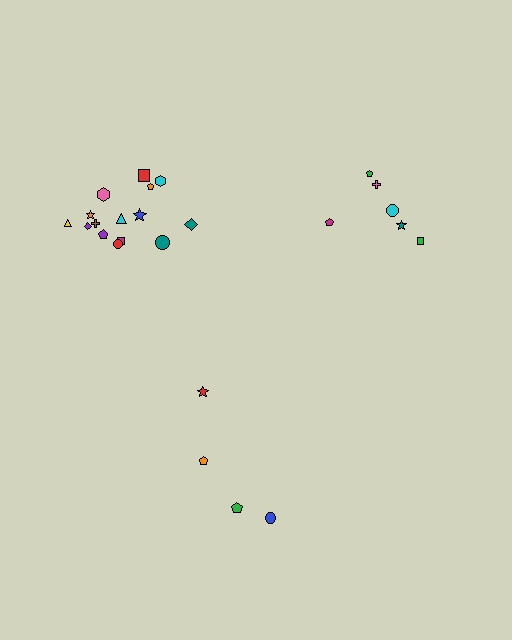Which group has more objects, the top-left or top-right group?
The top-left group.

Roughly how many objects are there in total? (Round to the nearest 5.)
Roughly 25 objects in total.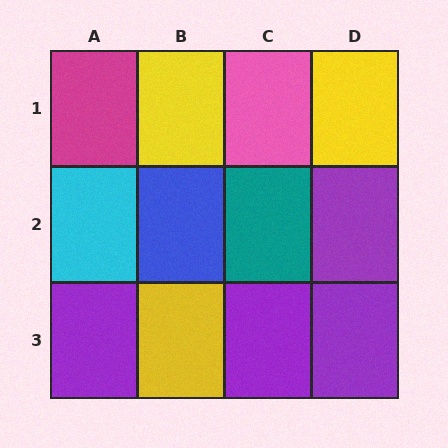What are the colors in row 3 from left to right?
Purple, yellow, purple, purple.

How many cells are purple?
4 cells are purple.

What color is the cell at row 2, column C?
Teal.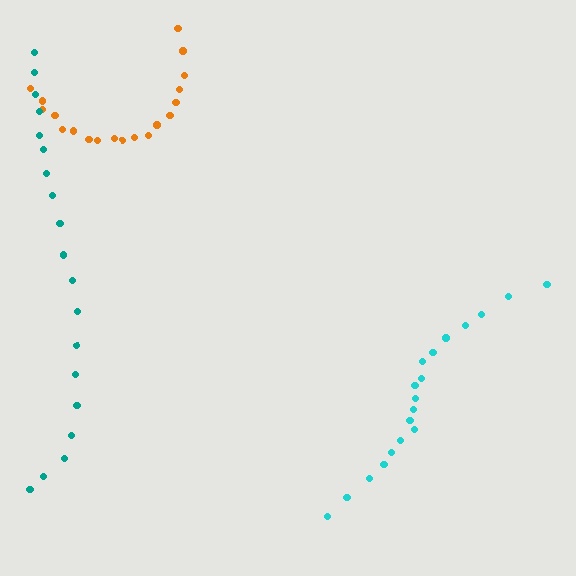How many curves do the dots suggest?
There are 3 distinct paths.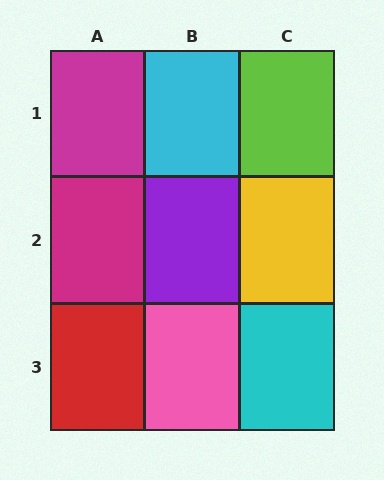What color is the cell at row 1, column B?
Cyan.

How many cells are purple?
1 cell is purple.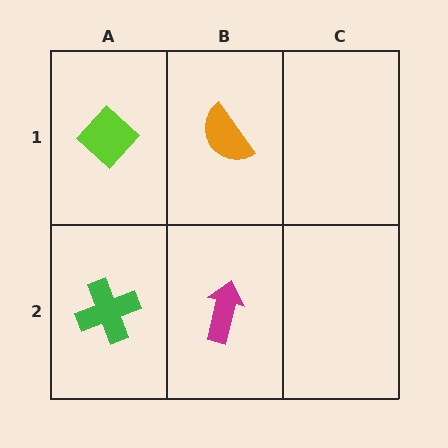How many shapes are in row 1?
2 shapes.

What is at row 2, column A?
A green cross.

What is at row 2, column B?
A magenta arrow.